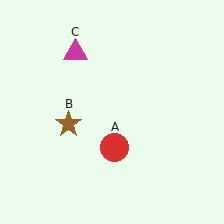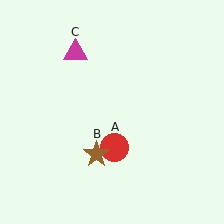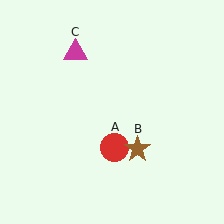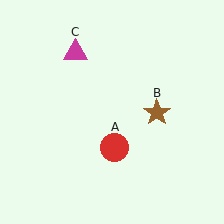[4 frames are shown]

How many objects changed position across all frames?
1 object changed position: brown star (object B).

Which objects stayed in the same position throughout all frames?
Red circle (object A) and magenta triangle (object C) remained stationary.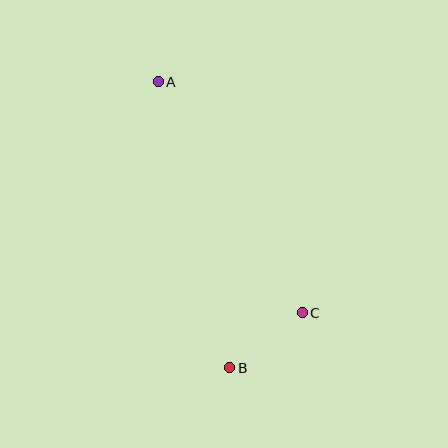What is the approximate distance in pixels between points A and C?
The distance between A and C is approximately 272 pixels.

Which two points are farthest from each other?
Points A and B are farthest from each other.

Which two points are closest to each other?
Points B and C are closest to each other.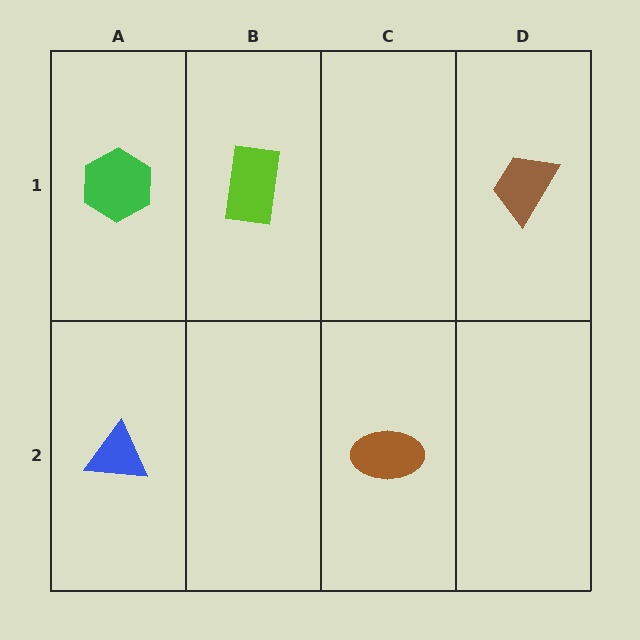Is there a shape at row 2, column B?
No, that cell is empty.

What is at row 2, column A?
A blue triangle.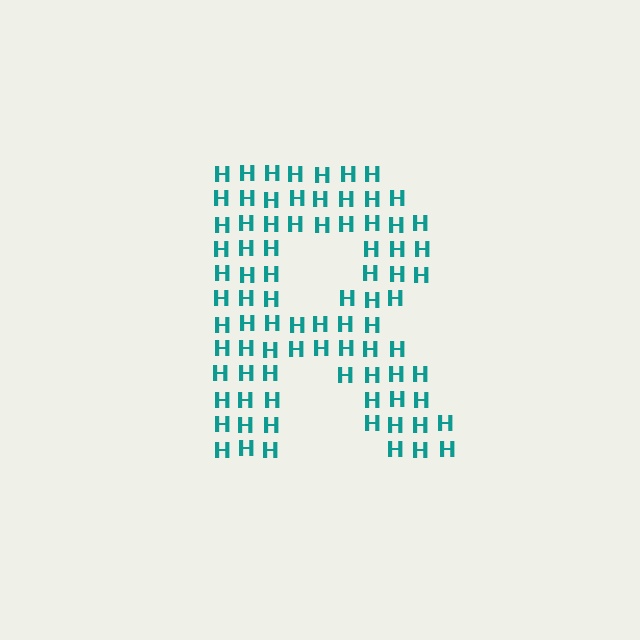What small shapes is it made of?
It is made of small letter H's.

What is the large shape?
The large shape is the letter R.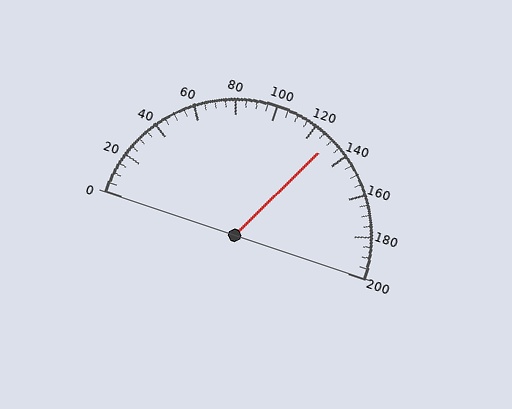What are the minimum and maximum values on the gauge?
The gauge ranges from 0 to 200.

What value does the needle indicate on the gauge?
The needle indicates approximately 130.